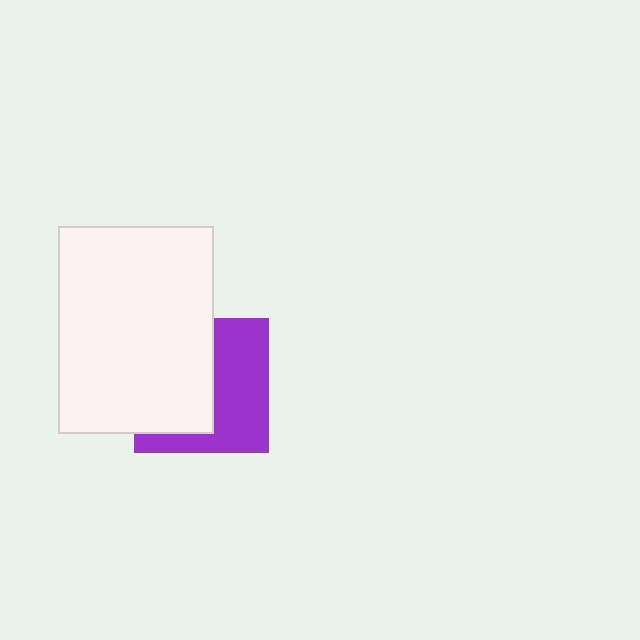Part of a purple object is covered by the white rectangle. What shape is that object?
It is a square.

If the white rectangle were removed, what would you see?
You would see the complete purple square.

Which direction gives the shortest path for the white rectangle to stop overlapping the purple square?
Moving left gives the shortest separation.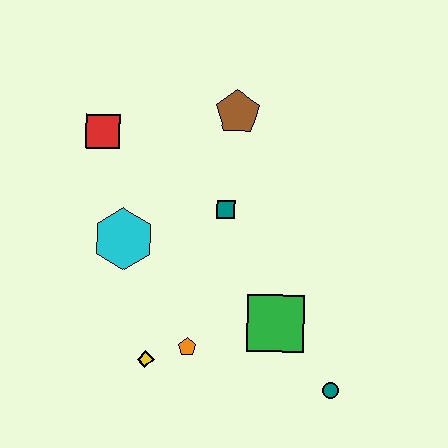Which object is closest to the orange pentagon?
The yellow diamond is closest to the orange pentagon.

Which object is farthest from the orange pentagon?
The brown pentagon is farthest from the orange pentagon.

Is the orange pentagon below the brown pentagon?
Yes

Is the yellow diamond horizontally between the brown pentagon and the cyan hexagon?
Yes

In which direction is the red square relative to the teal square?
The red square is to the left of the teal square.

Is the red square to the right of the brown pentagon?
No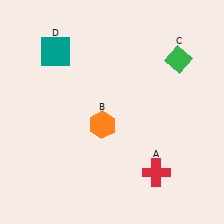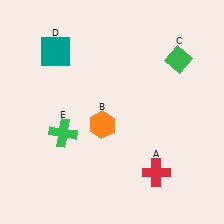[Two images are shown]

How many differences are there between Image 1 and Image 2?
There is 1 difference between the two images.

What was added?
A green cross (E) was added in Image 2.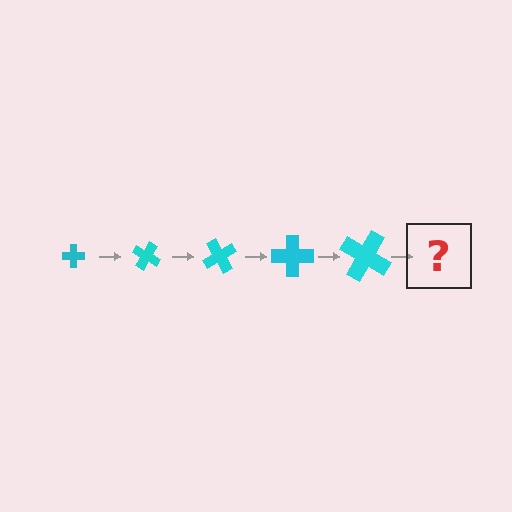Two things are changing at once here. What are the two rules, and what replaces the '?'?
The two rules are that the cross grows larger each step and it rotates 30 degrees each step. The '?' should be a cross, larger than the previous one and rotated 150 degrees from the start.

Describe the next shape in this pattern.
It should be a cross, larger than the previous one and rotated 150 degrees from the start.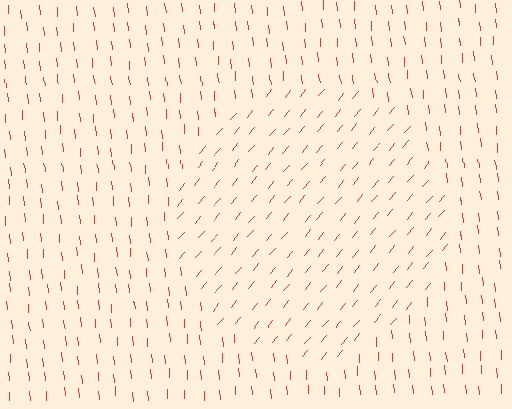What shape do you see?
I see a circle.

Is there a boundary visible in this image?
Yes, there is a texture boundary formed by a change in line orientation.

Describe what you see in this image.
The image is filled with small red line segments. A circle region in the image has lines oriented differently from the surrounding lines, creating a visible texture boundary.